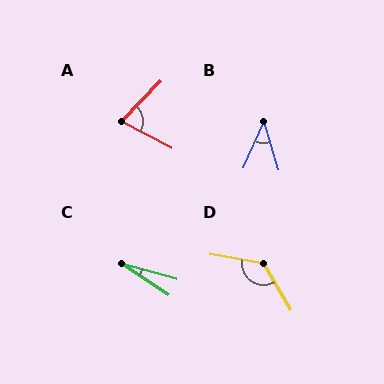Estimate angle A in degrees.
Approximately 74 degrees.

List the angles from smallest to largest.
C (18°), B (41°), A (74°), D (131°).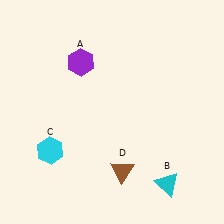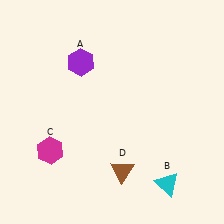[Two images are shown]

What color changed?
The hexagon (C) changed from cyan in Image 1 to magenta in Image 2.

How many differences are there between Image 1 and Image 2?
There is 1 difference between the two images.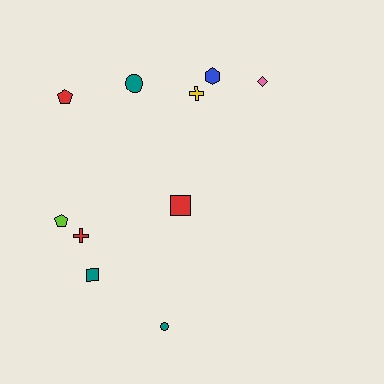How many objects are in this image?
There are 10 objects.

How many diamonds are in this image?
There is 1 diamond.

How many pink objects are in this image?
There is 1 pink object.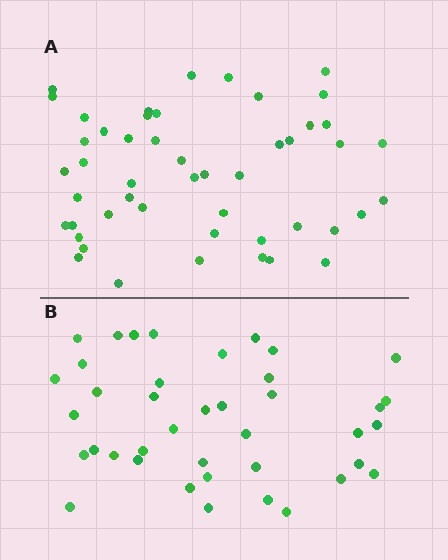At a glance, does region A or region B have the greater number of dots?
Region A (the top region) has more dots.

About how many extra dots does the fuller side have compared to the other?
Region A has roughly 8 or so more dots than region B.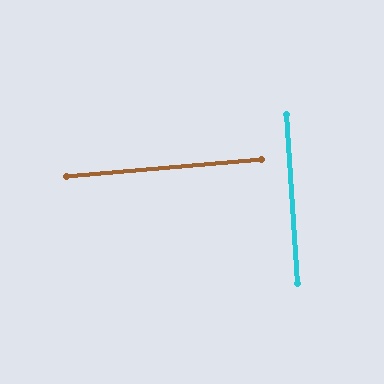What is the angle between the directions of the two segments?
Approximately 89 degrees.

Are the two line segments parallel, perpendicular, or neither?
Perpendicular — they meet at approximately 89°.